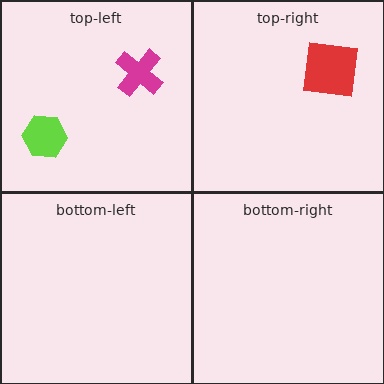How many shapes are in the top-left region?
2.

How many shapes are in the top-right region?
1.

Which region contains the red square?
The top-right region.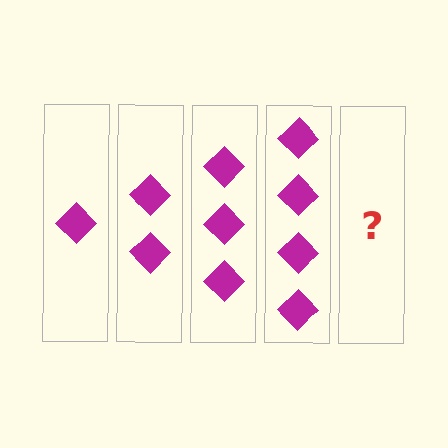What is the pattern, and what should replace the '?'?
The pattern is that each step adds one more diamond. The '?' should be 5 diamonds.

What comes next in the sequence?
The next element should be 5 diamonds.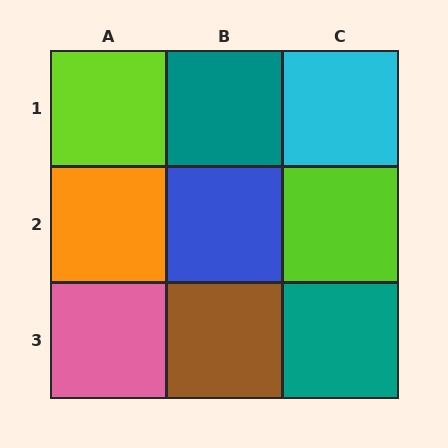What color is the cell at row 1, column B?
Teal.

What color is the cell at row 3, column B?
Brown.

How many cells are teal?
2 cells are teal.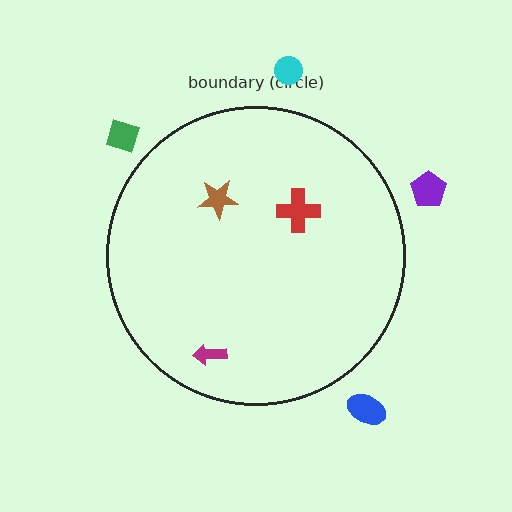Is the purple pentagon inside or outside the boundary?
Outside.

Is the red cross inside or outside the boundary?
Inside.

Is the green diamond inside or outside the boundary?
Outside.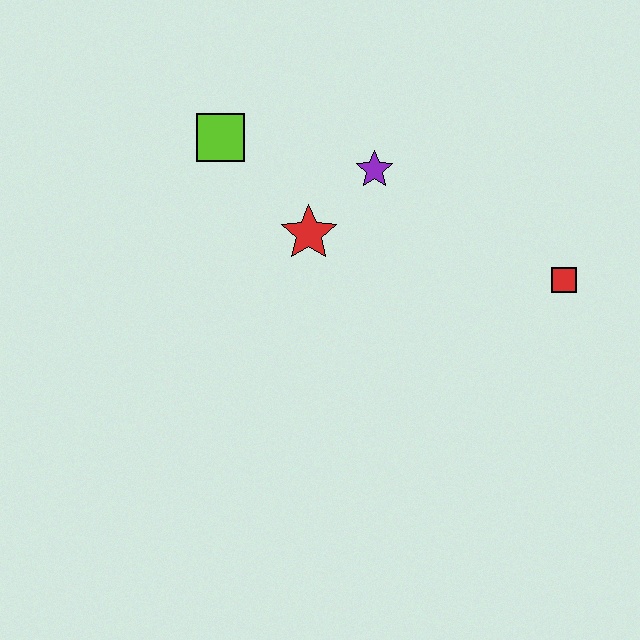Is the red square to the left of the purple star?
No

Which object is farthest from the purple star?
The red square is farthest from the purple star.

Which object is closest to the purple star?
The red star is closest to the purple star.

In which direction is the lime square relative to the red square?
The lime square is to the left of the red square.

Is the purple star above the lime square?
No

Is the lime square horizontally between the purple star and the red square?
No